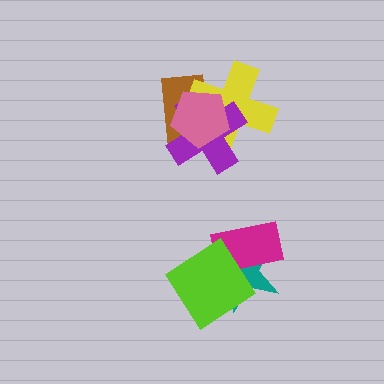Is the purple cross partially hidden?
Yes, it is partially covered by another shape.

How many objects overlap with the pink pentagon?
3 objects overlap with the pink pentagon.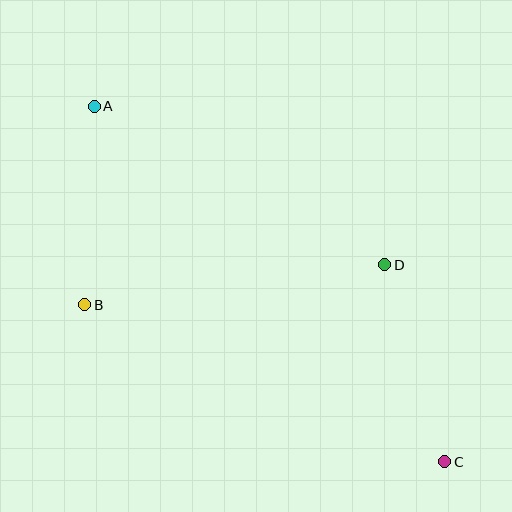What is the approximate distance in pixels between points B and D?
The distance between B and D is approximately 303 pixels.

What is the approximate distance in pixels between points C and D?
The distance between C and D is approximately 206 pixels.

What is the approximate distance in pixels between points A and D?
The distance between A and D is approximately 331 pixels.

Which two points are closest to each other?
Points A and B are closest to each other.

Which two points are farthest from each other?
Points A and C are farthest from each other.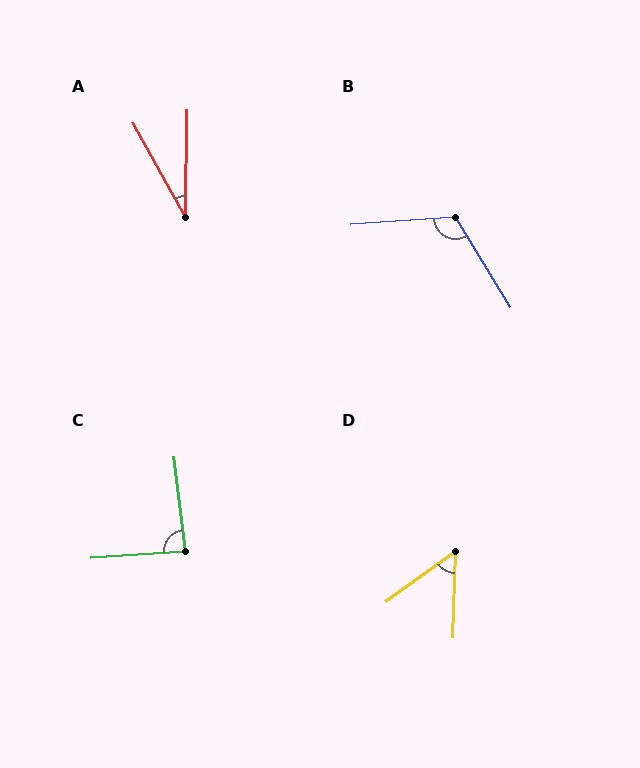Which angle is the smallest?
A, at approximately 30 degrees.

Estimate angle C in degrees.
Approximately 87 degrees.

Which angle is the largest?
B, at approximately 117 degrees.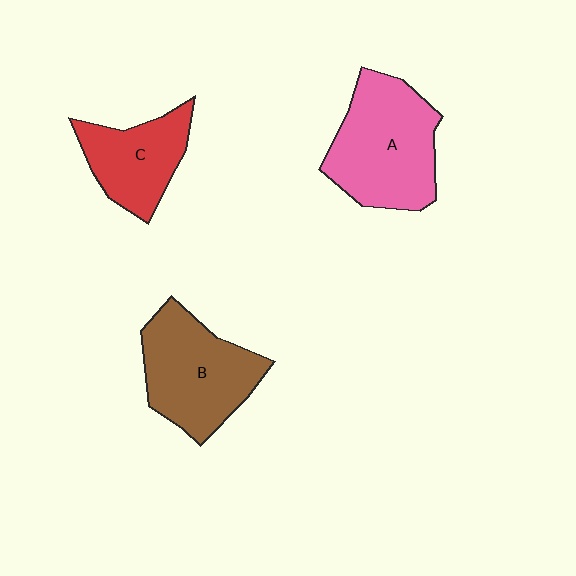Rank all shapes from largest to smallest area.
From largest to smallest: A (pink), B (brown), C (red).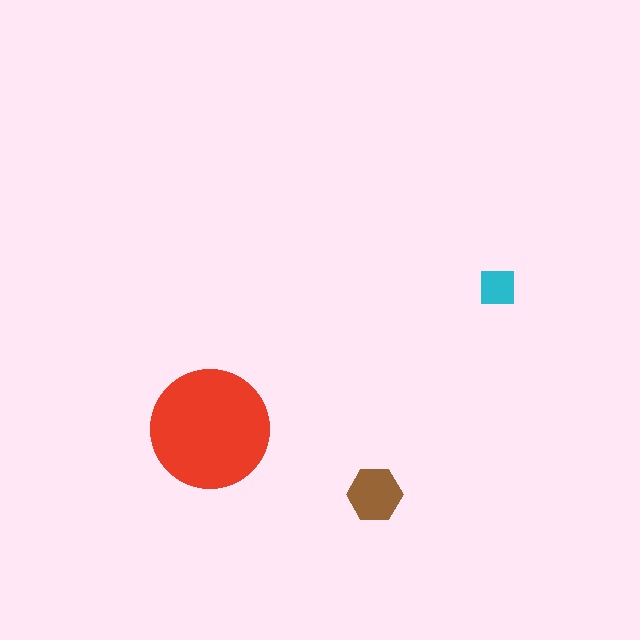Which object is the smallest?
The cyan square.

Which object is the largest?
The red circle.